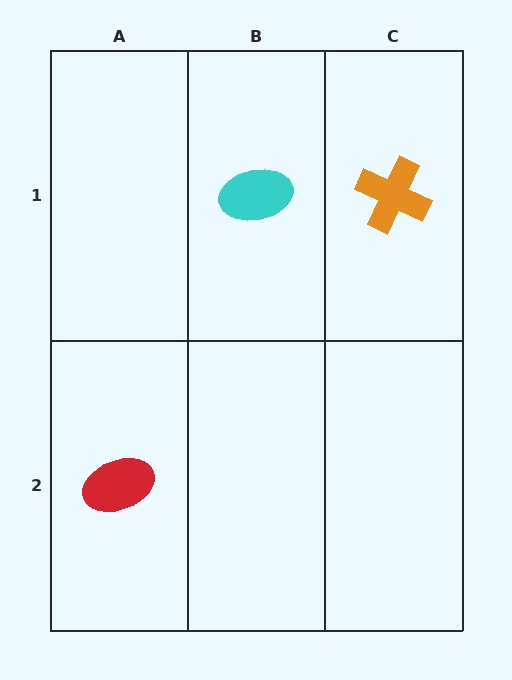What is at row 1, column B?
A cyan ellipse.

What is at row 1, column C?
An orange cross.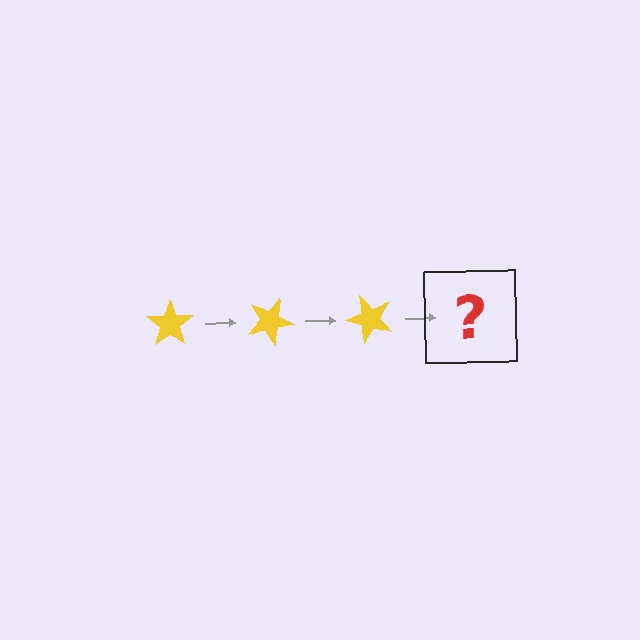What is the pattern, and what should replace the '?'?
The pattern is that the star rotates 25 degrees each step. The '?' should be a yellow star rotated 75 degrees.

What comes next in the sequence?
The next element should be a yellow star rotated 75 degrees.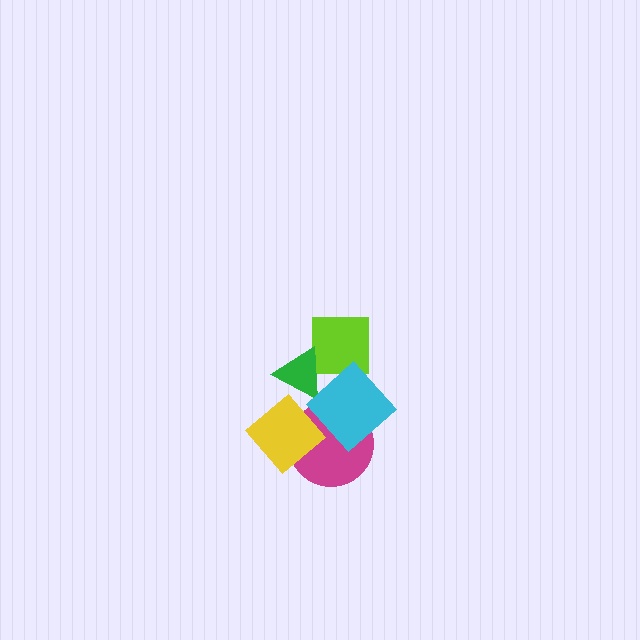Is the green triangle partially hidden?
Yes, it is partially covered by another shape.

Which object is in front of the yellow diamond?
The cyan diamond is in front of the yellow diamond.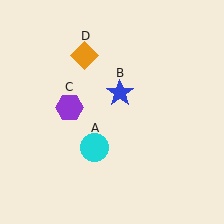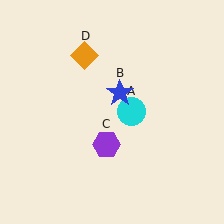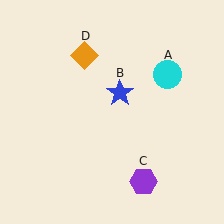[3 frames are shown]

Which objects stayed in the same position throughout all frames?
Blue star (object B) and orange diamond (object D) remained stationary.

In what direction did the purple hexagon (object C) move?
The purple hexagon (object C) moved down and to the right.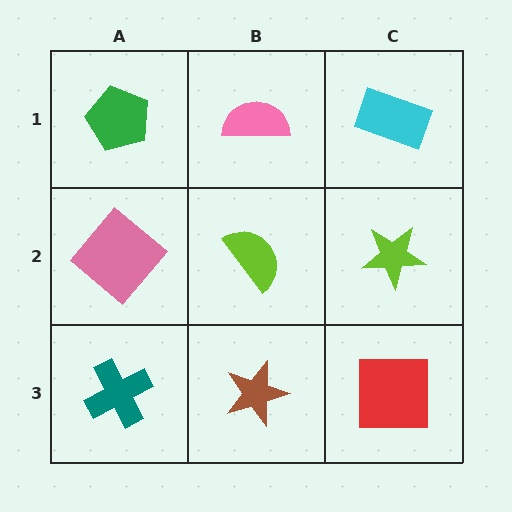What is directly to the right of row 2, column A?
A lime semicircle.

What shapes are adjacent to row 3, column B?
A lime semicircle (row 2, column B), a teal cross (row 3, column A), a red square (row 3, column C).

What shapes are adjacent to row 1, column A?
A pink diamond (row 2, column A), a pink semicircle (row 1, column B).